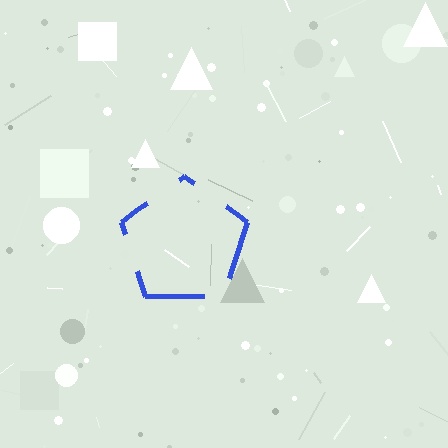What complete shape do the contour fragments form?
The contour fragments form a pentagon.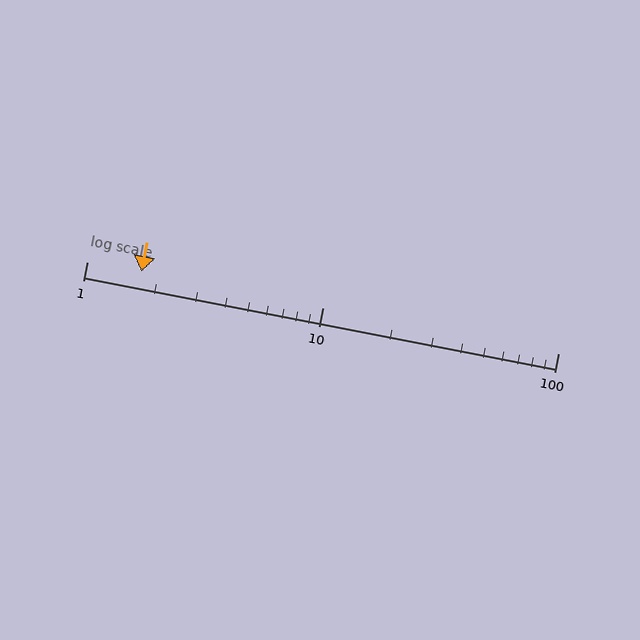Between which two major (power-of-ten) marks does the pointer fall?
The pointer is between 1 and 10.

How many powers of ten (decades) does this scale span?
The scale spans 2 decades, from 1 to 100.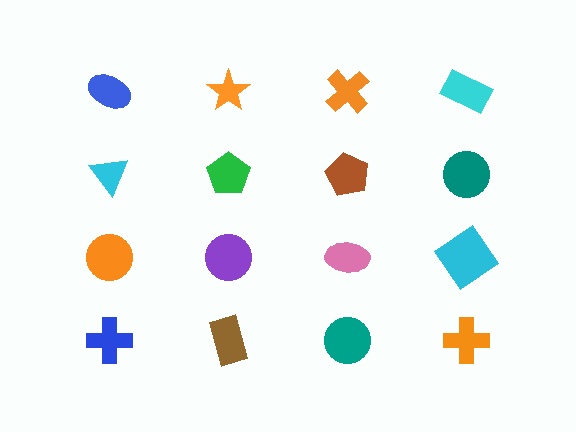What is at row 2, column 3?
A brown pentagon.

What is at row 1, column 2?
An orange star.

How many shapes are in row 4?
4 shapes.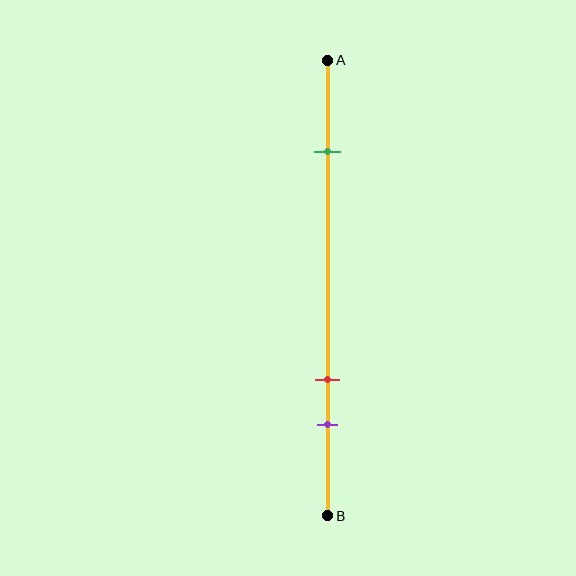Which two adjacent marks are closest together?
The red and purple marks are the closest adjacent pair.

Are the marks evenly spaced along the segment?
No, the marks are not evenly spaced.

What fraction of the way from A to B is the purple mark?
The purple mark is approximately 80% (0.8) of the way from A to B.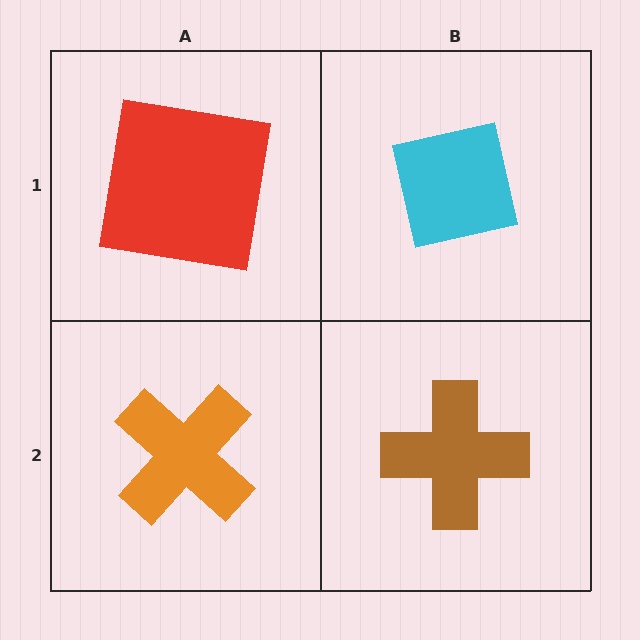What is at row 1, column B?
A cyan square.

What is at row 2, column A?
An orange cross.